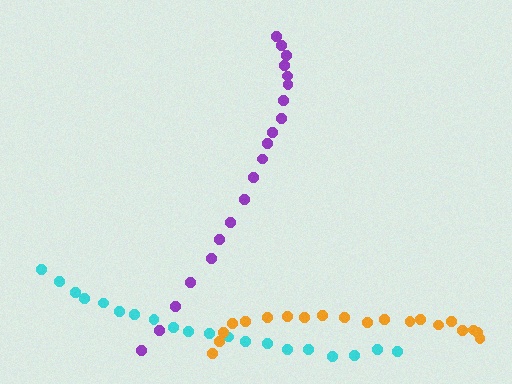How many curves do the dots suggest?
There are 3 distinct paths.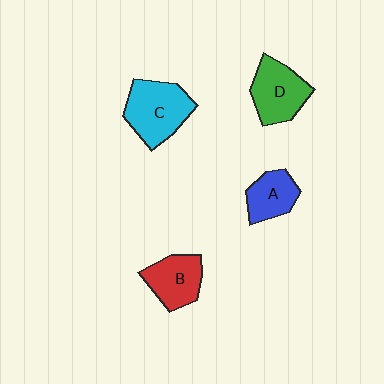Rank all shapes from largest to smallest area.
From largest to smallest: C (cyan), D (green), B (red), A (blue).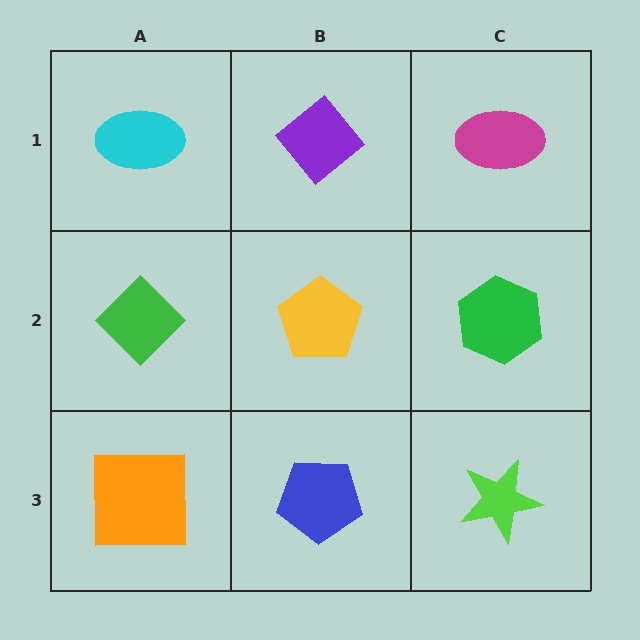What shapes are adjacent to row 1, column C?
A green hexagon (row 2, column C), a purple diamond (row 1, column B).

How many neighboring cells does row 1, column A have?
2.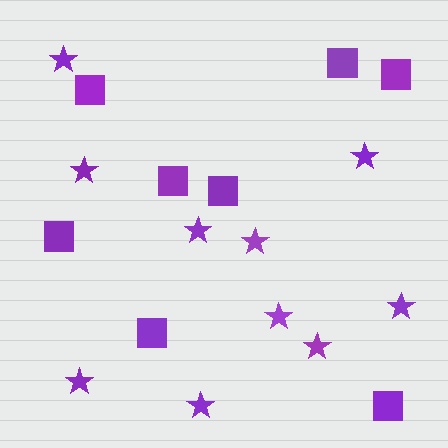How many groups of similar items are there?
There are 2 groups: one group of stars (10) and one group of squares (8).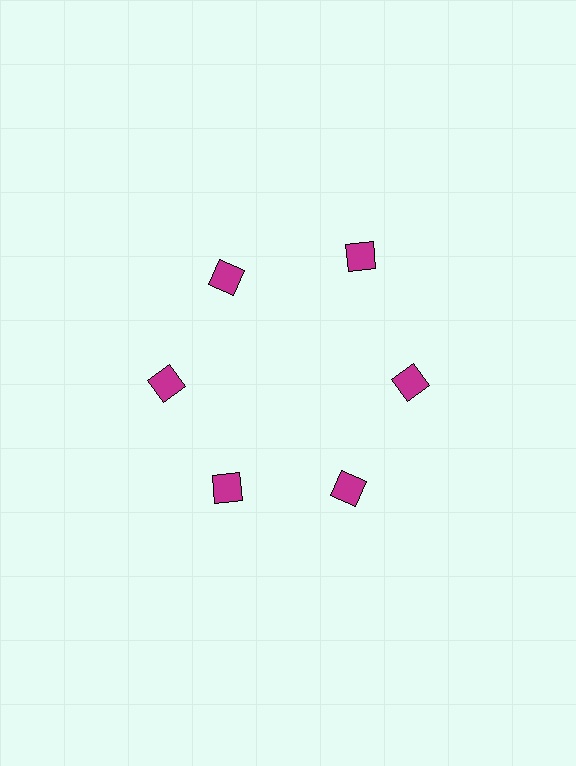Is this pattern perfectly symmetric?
No. The 6 magenta squares are arranged in a ring, but one element near the 1 o'clock position is pushed outward from the center, breaking the 6-fold rotational symmetry.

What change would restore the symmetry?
The symmetry would be restored by moving it inward, back onto the ring so that all 6 squares sit at equal angles and equal distance from the center.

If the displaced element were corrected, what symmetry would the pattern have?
It would have 6-fold rotational symmetry — the pattern would map onto itself every 60 degrees.